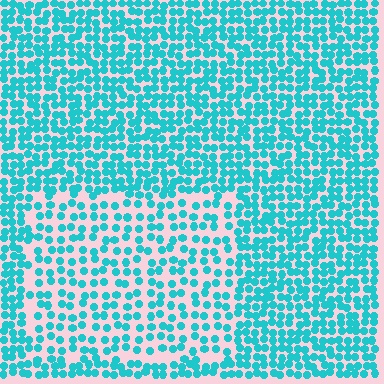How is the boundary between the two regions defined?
The boundary is defined by a change in element density (approximately 1.7x ratio). All elements are the same color, size, and shape.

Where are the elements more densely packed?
The elements are more densely packed outside the rectangle boundary.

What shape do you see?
I see a rectangle.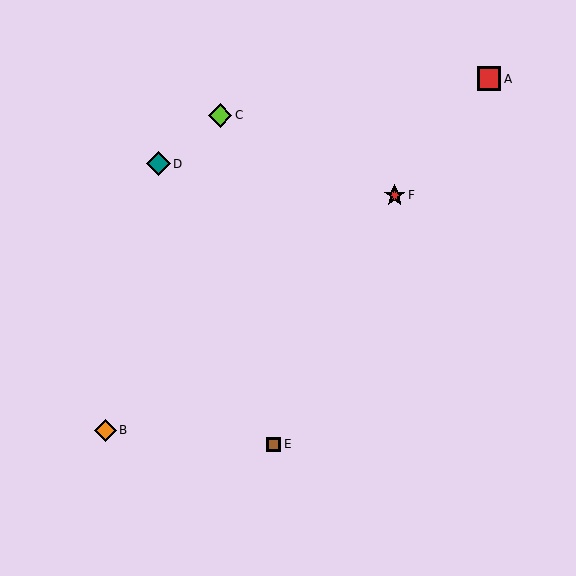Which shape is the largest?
The teal diamond (labeled D) is the largest.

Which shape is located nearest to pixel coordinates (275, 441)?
The brown square (labeled E) at (274, 444) is nearest to that location.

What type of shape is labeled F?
Shape F is a red star.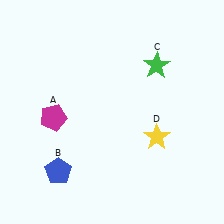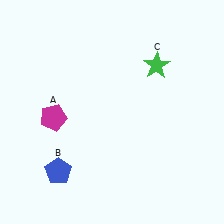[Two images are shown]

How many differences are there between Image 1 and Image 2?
There is 1 difference between the two images.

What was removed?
The yellow star (D) was removed in Image 2.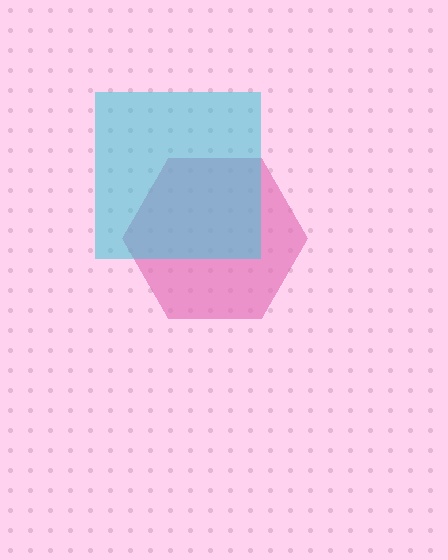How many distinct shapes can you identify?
There are 2 distinct shapes: a pink hexagon, a cyan square.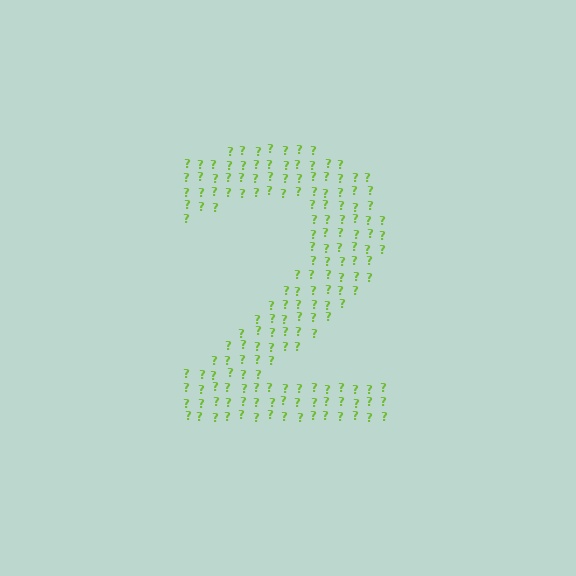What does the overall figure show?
The overall figure shows the digit 2.